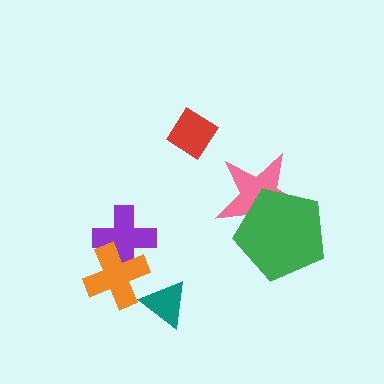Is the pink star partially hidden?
Yes, it is partially covered by another shape.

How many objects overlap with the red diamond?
0 objects overlap with the red diamond.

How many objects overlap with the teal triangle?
0 objects overlap with the teal triangle.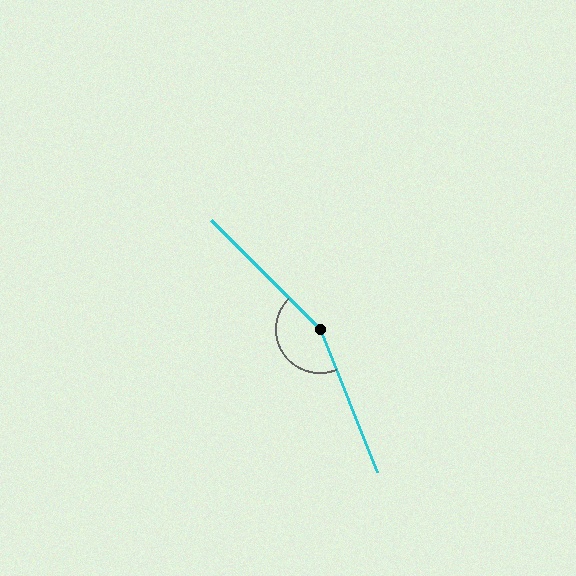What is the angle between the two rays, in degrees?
Approximately 157 degrees.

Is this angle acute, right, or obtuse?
It is obtuse.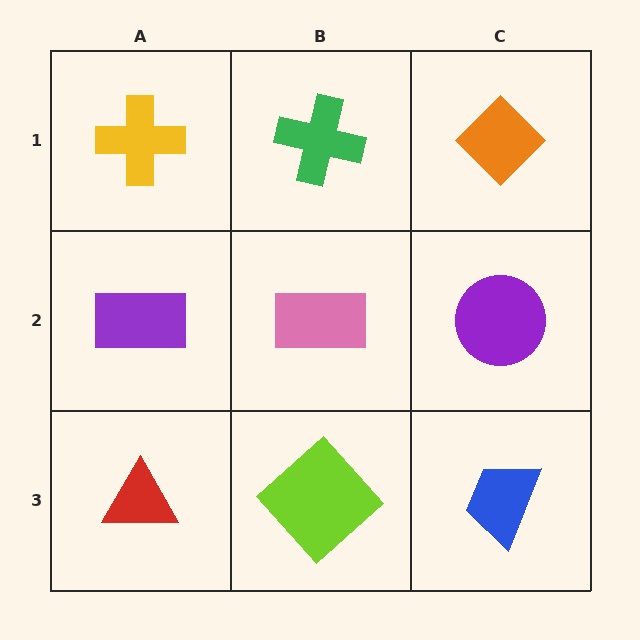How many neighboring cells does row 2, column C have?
3.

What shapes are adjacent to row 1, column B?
A pink rectangle (row 2, column B), a yellow cross (row 1, column A), an orange diamond (row 1, column C).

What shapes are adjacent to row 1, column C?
A purple circle (row 2, column C), a green cross (row 1, column B).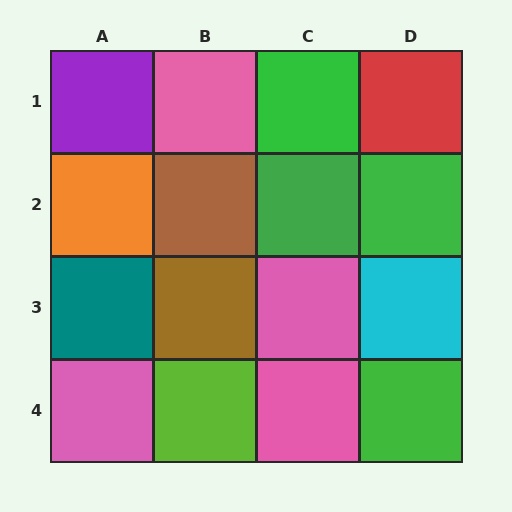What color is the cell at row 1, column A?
Purple.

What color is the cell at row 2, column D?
Green.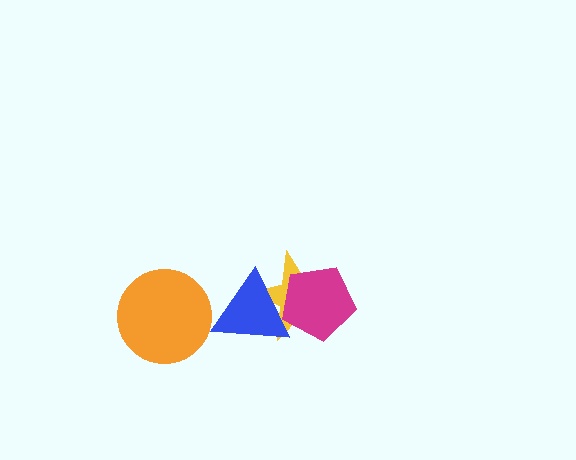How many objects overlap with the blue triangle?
2 objects overlap with the blue triangle.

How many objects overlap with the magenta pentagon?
2 objects overlap with the magenta pentagon.